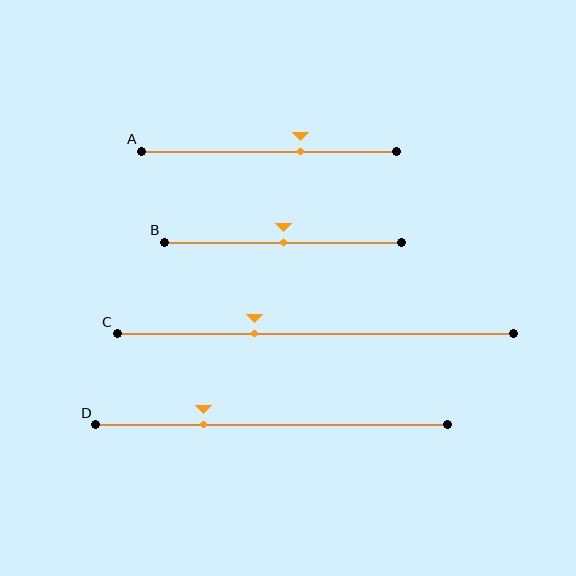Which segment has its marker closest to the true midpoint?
Segment B has its marker closest to the true midpoint.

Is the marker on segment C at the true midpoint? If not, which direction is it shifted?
No, the marker on segment C is shifted to the left by about 15% of the segment length.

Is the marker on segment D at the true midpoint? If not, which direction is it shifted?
No, the marker on segment D is shifted to the left by about 20% of the segment length.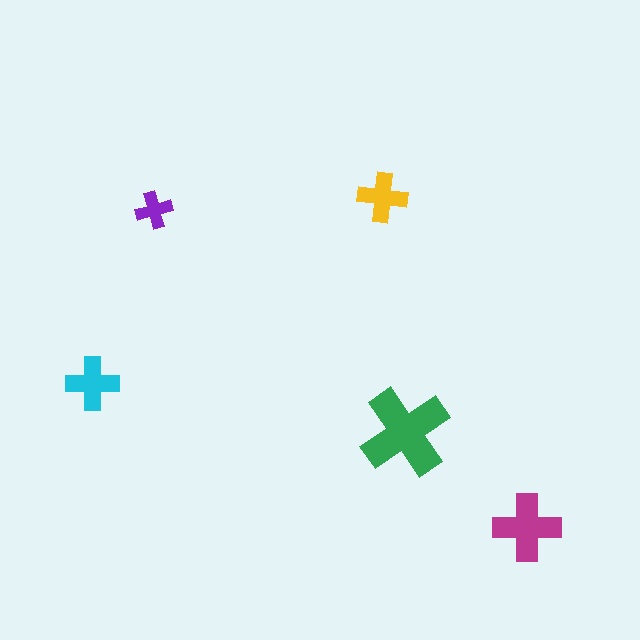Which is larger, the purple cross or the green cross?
The green one.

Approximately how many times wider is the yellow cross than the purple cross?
About 1.5 times wider.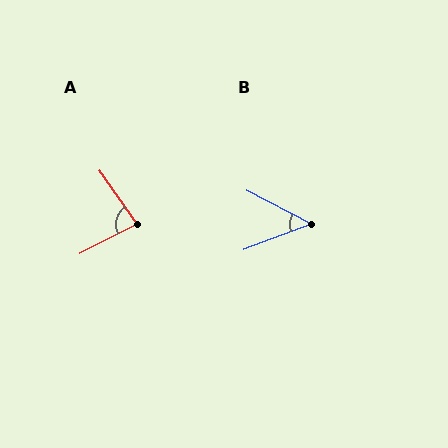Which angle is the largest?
A, at approximately 82 degrees.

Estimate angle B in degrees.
Approximately 48 degrees.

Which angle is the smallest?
B, at approximately 48 degrees.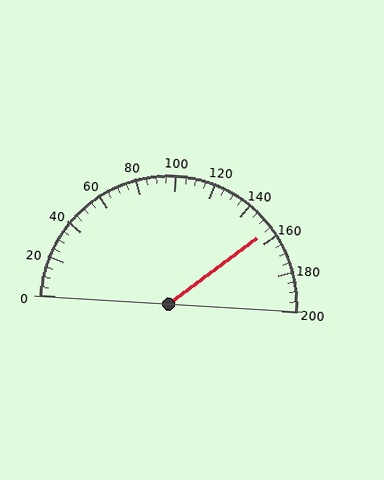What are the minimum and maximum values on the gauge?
The gauge ranges from 0 to 200.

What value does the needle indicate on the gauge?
The needle indicates approximately 155.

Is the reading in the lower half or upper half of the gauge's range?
The reading is in the upper half of the range (0 to 200).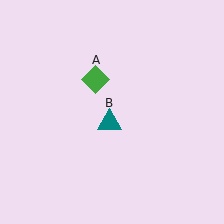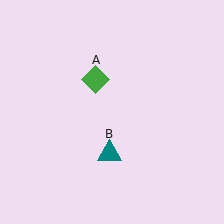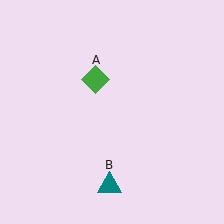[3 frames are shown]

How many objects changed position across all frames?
1 object changed position: teal triangle (object B).